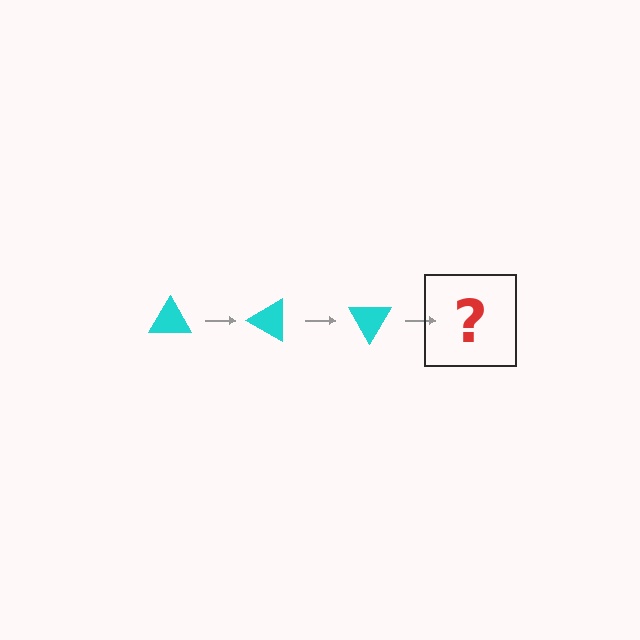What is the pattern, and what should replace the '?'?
The pattern is that the triangle rotates 30 degrees each step. The '?' should be a cyan triangle rotated 90 degrees.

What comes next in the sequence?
The next element should be a cyan triangle rotated 90 degrees.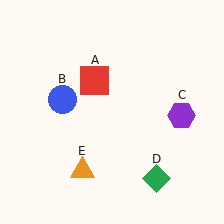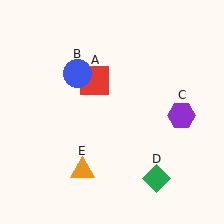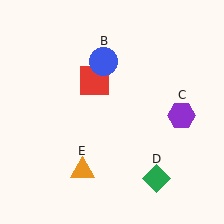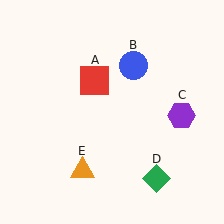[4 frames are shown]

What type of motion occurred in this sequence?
The blue circle (object B) rotated clockwise around the center of the scene.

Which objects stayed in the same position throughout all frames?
Red square (object A) and purple hexagon (object C) and green diamond (object D) and orange triangle (object E) remained stationary.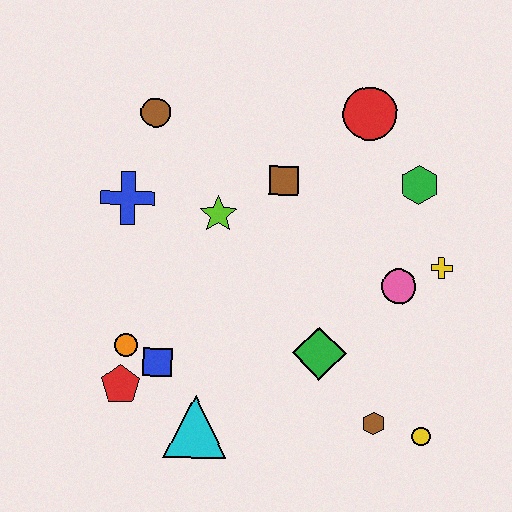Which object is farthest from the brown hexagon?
The brown circle is farthest from the brown hexagon.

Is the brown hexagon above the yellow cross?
No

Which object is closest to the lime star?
The brown square is closest to the lime star.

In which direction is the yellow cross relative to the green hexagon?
The yellow cross is below the green hexagon.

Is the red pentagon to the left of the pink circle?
Yes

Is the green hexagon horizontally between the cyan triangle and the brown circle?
No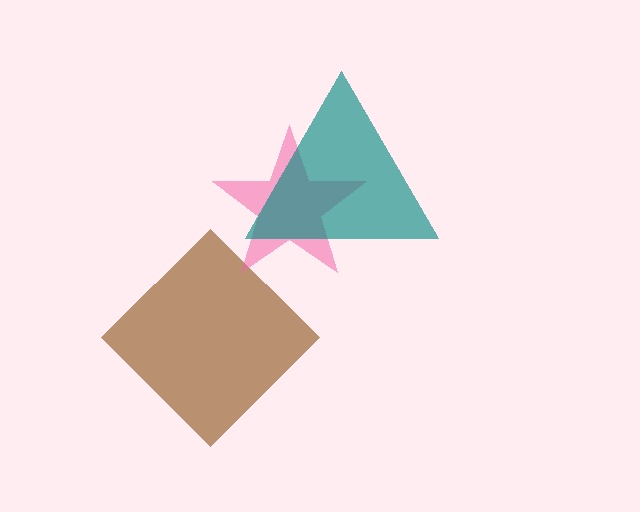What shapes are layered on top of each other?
The layered shapes are: a brown diamond, a pink star, a teal triangle.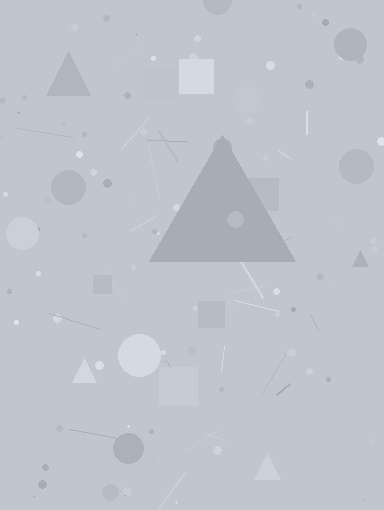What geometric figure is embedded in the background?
A triangle is embedded in the background.